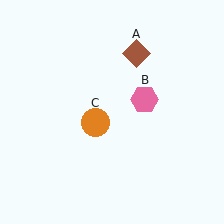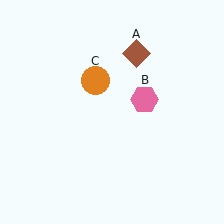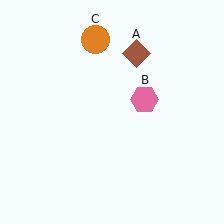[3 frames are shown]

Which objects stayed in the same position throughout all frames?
Brown diamond (object A) and pink hexagon (object B) remained stationary.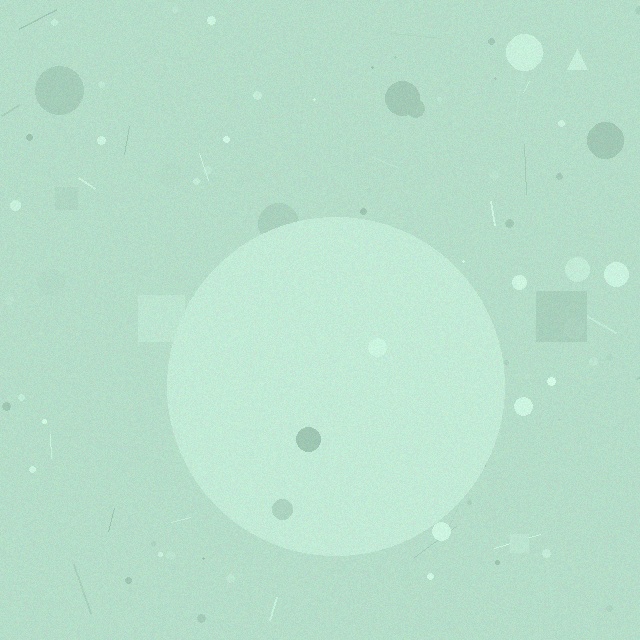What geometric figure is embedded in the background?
A circle is embedded in the background.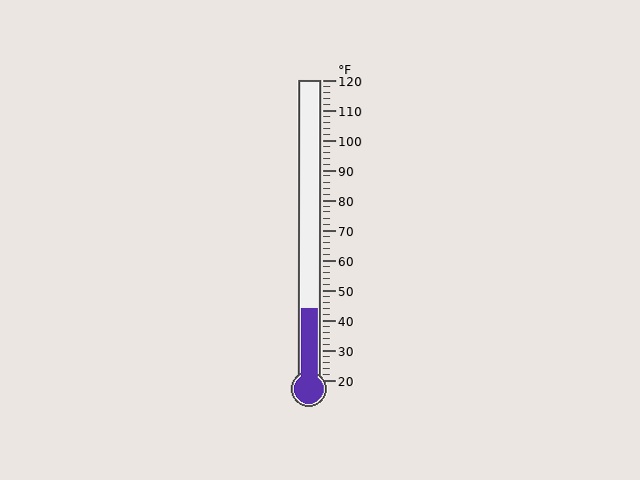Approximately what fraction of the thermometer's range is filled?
The thermometer is filled to approximately 25% of its range.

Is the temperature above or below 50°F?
The temperature is below 50°F.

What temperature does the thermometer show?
The thermometer shows approximately 44°F.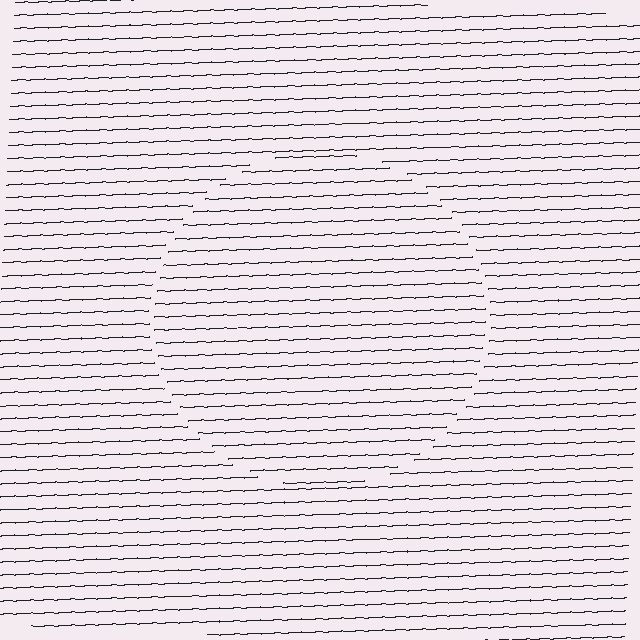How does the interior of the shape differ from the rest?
The interior of the shape contains the same grating, shifted by half a period — the contour is defined by the phase discontinuity where line-ends from the inner and outer gratings abut.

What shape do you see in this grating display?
An illusory circle. The interior of the shape contains the same grating, shifted by half a period — the contour is defined by the phase discontinuity where line-ends from the inner and outer gratings abut.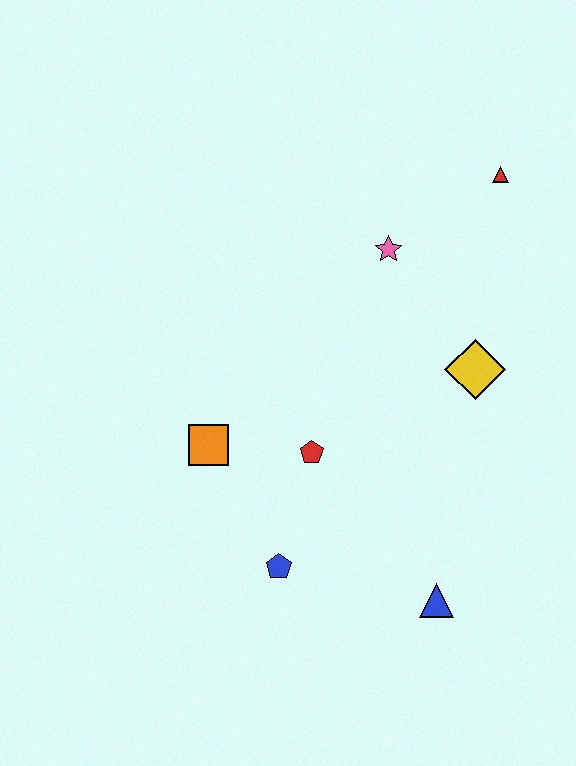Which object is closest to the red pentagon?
The orange square is closest to the red pentagon.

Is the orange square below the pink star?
Yes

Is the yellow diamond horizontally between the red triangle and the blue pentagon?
Yes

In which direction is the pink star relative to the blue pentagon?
The pink star is above the blue pentagon.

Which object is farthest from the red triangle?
The blue pentagon is farthest from the red triangle.